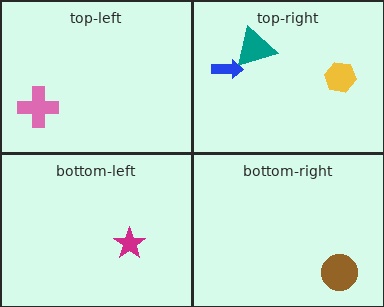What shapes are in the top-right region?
The yellow hexagon, the teal triangle, the blue arrow.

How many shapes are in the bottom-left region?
1.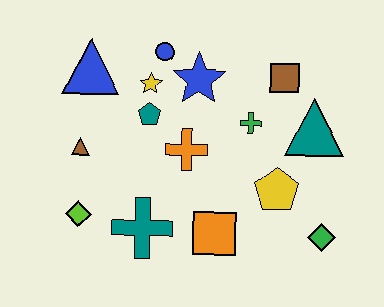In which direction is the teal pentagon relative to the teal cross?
The teal pentagon is above the teal cross.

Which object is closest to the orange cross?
The teal pentagon is closest to the orange cross.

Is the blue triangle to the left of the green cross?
Yes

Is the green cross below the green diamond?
No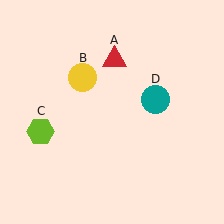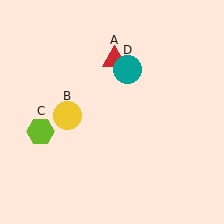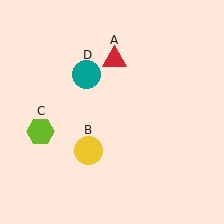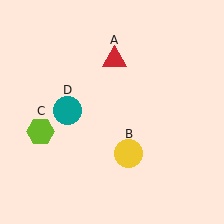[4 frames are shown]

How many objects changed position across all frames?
2 objects changed position: yellow circle (object B), teal circle (object D).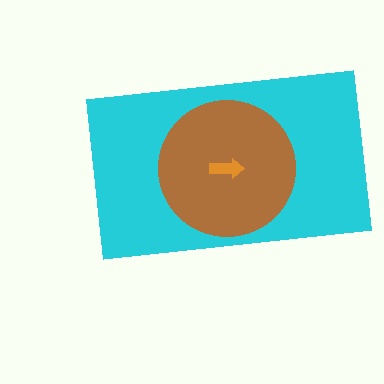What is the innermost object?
The orange arrow.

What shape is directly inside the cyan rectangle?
The brown circle.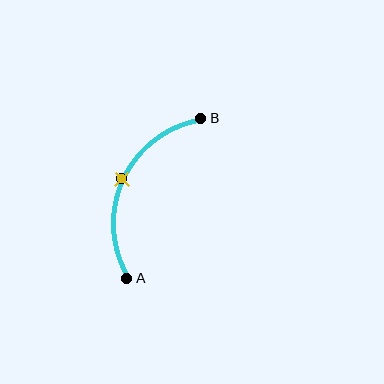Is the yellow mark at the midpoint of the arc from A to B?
Yes. The yellow mark lies on the arc at equal arc-length from both A and B — it is the arc midpoint.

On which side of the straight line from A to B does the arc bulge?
The arc bulges to the left of the straight line connecting A and B.